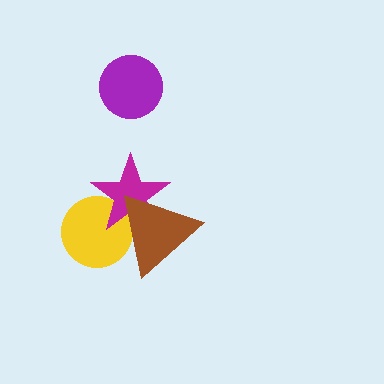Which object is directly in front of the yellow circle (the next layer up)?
The magenta star is directly in front of the yellow circle.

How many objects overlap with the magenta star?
2 objects overlap with the magenta star.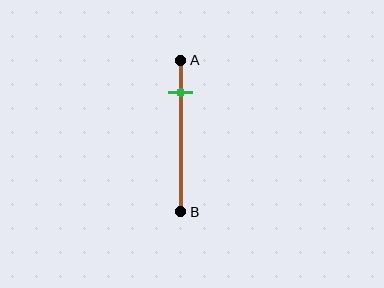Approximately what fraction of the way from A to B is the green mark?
The green mark is approximately 20% of the way from A to B.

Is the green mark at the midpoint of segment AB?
No, the mark is at about 20% from A, not at the 50% midpoint.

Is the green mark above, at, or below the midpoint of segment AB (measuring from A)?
The green mark is above the midpoint of segment AB.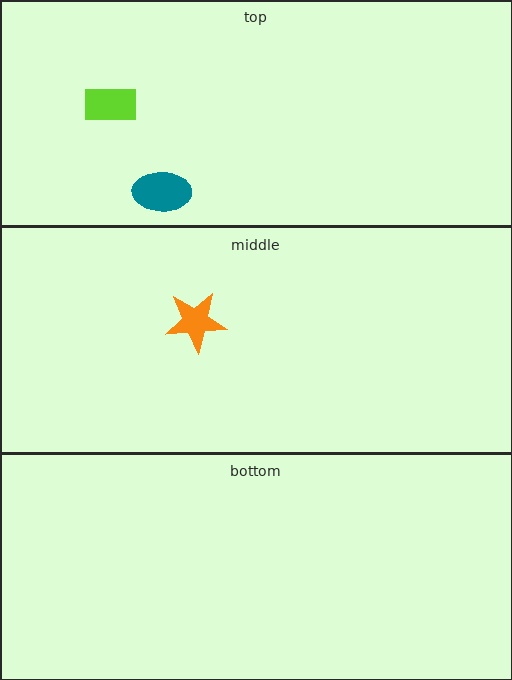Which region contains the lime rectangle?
The top region.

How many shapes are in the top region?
2.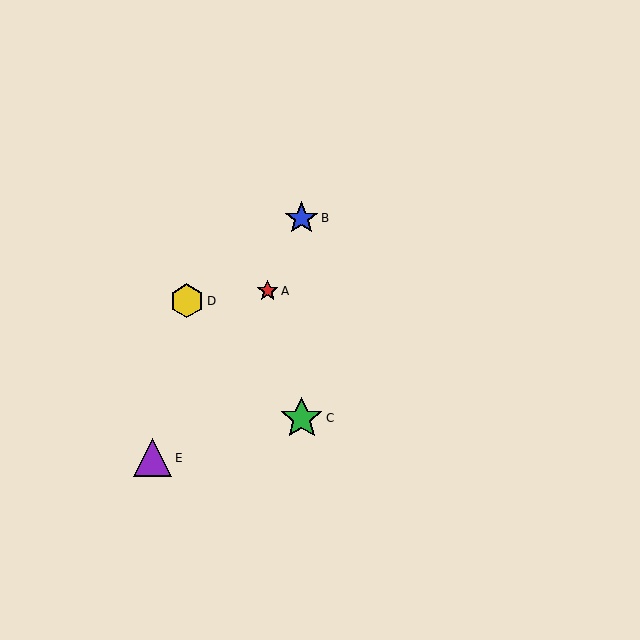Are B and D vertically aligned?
No, B is at x≈302 and D is at x≈187.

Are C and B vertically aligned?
Yes, both are at x≈302.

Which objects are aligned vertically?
Objects B, C are aligned vertically.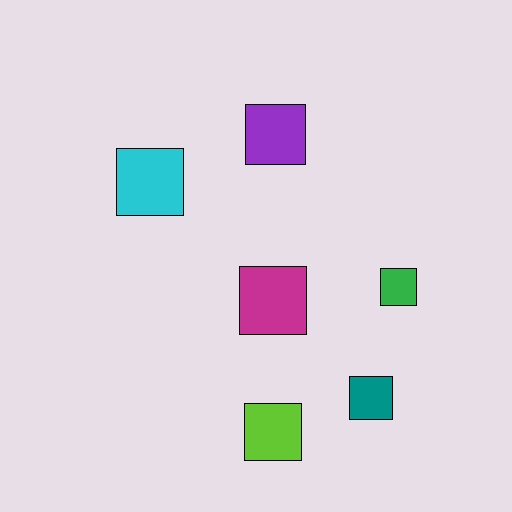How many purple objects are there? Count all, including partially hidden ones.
There is 1 purple object.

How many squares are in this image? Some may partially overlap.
There are 6 squares.